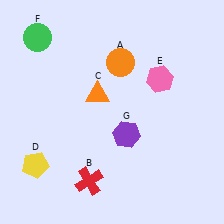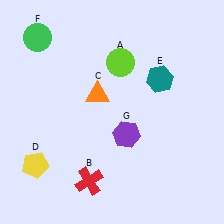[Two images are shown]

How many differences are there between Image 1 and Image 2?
There are 2 differences between the two images.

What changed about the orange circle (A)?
In Image 1, A is orange. In Image 2, it changed to lime.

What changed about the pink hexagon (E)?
In Image 1, E is pink. In Image 2, it changed to teal.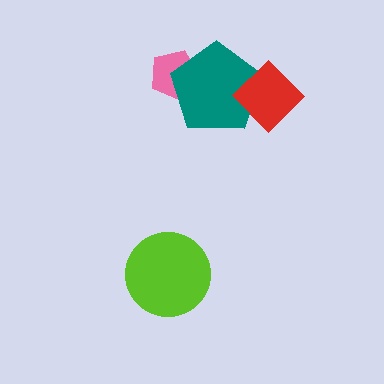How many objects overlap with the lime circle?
0 objects overlap with the lime circle.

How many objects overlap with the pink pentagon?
1 object overlaps with the pink pentagon.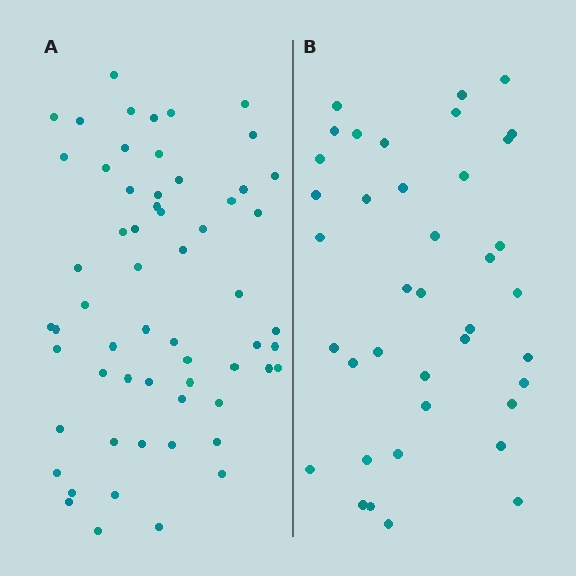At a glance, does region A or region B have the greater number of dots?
Region A (the left region) has more dots.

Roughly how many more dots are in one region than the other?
Region A has approximately 20 more dots than region B.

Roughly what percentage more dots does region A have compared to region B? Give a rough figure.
About 55% more.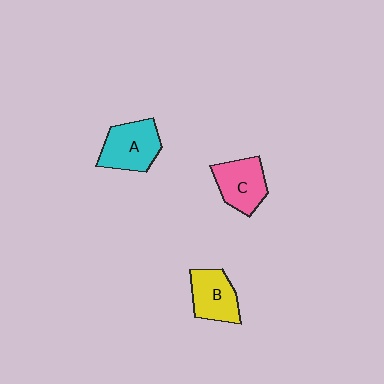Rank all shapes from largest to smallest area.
From largest to smallest: A (cyan), C (pink), B (yellow).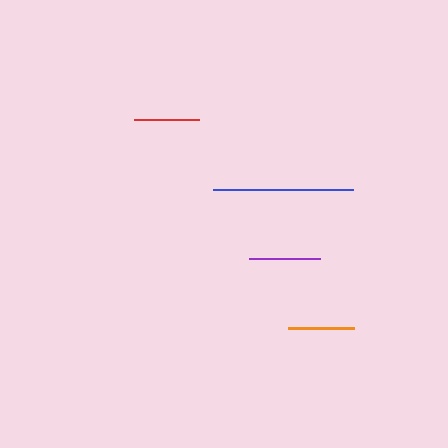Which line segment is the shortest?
The red line is the shortest at approximately 65 pixels.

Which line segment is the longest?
The blue line is the longest at approximately 140 pixels.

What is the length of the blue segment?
The blue segment is approximately 140 pixels long.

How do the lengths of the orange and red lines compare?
The orange and red lines are approximately the same length.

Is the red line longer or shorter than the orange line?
The orange line is longer than the red line.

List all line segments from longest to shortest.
From longest to shortest: blue, purple, orange, red.